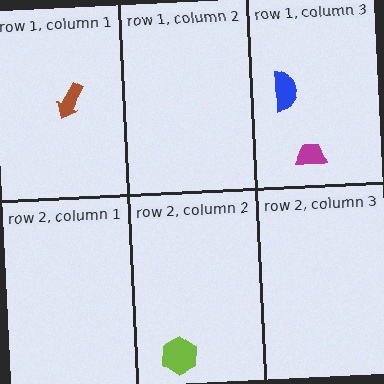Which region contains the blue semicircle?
The row 1, column 3 region.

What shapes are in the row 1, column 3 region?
The blue semicircle, the magenta trapezoid.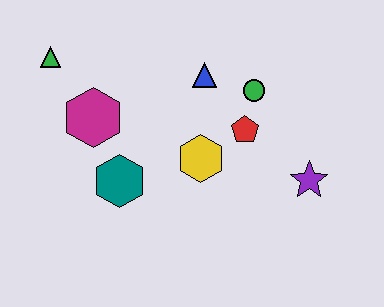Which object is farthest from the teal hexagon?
The purple star is farthest from the teal hexagon.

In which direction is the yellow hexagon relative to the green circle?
The yellow hexagon is below the green circle.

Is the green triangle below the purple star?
No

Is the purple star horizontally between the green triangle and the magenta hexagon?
No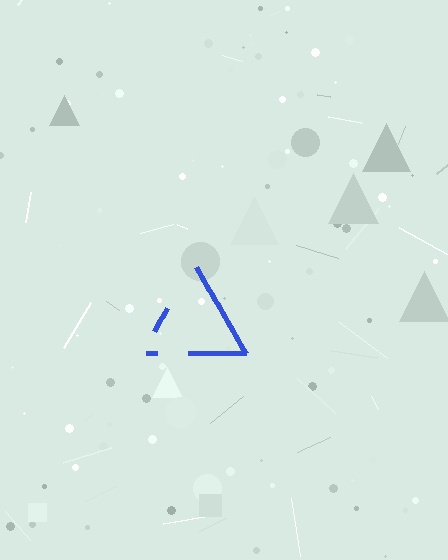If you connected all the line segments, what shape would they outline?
They would outline a triangle.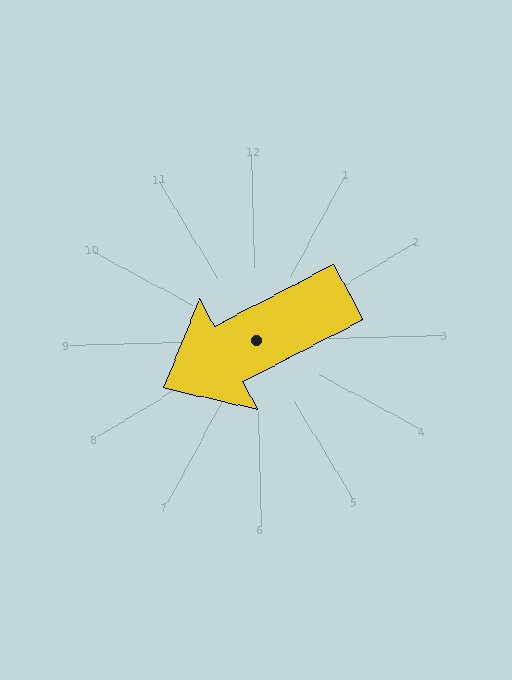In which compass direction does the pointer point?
Southwest.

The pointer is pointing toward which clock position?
Roughly 8 o'clock.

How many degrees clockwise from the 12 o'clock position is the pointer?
Approximately 244 degrees.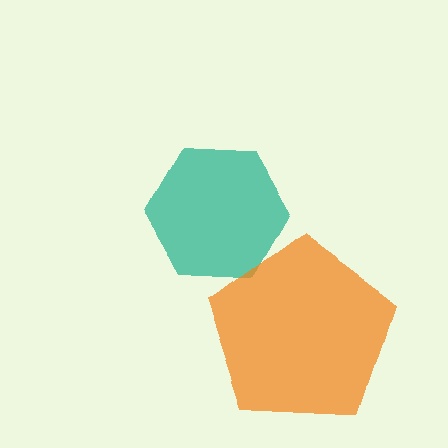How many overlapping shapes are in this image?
There are 2 overlapping shapes in the image.